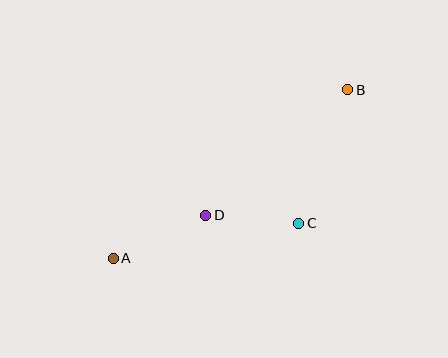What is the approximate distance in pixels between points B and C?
The distance between B and C is approximately 142 pixels.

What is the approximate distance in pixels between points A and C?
The distance between A and C is approximately 188 pixels.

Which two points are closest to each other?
Points C and D are closest to each other.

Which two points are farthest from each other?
Points A and B are farthest from each other.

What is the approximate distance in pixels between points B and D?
The distance between B and D is approximately 190 pixels.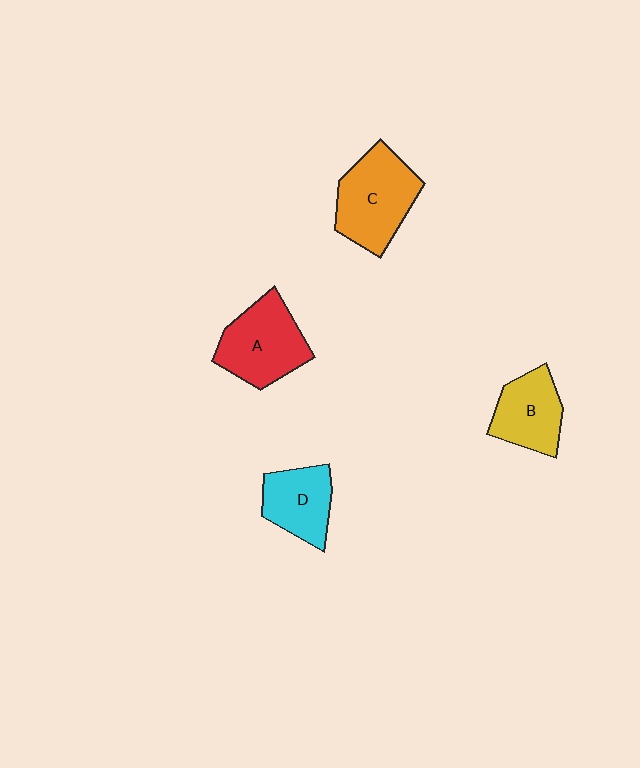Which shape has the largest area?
Shape C (orange).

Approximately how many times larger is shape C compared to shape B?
Approximately 1.4 times.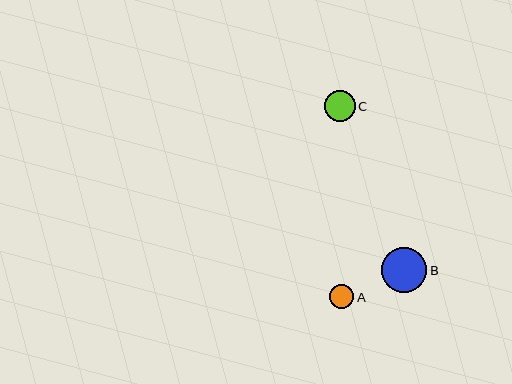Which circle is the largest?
Circle B is the largest with a size of approximately 45 pixels.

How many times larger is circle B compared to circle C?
Circle B is approximately 1.4 times the size of circle C.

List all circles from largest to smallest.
From largest to smallest: B, C, A.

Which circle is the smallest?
Circle A is the smallest with a size of approximately 24 pixels.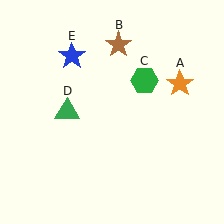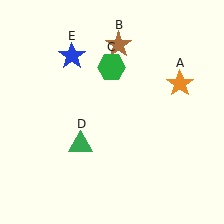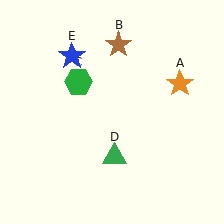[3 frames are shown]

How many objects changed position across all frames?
2 objects changed position: green hexagon (object C), green triangle (object D).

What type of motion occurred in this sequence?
The green hexagon (object C), green triangle (object D) rotated counterclockwise around the center of the scene.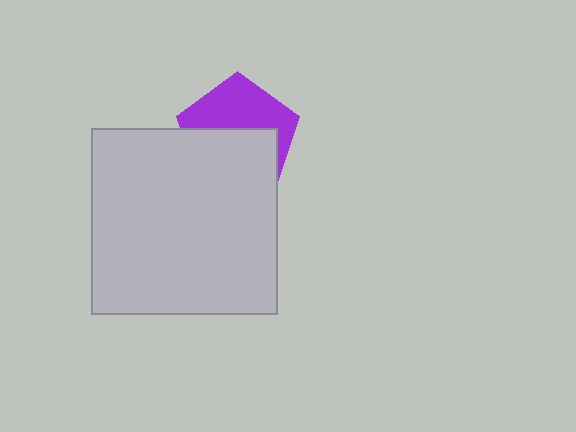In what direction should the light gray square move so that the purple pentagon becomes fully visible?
The light gray square should move down. That is the shortest direction to clear the overlap and leave the purple pentagon fully visible.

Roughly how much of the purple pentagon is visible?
About half of it is visible (roughly 46%).